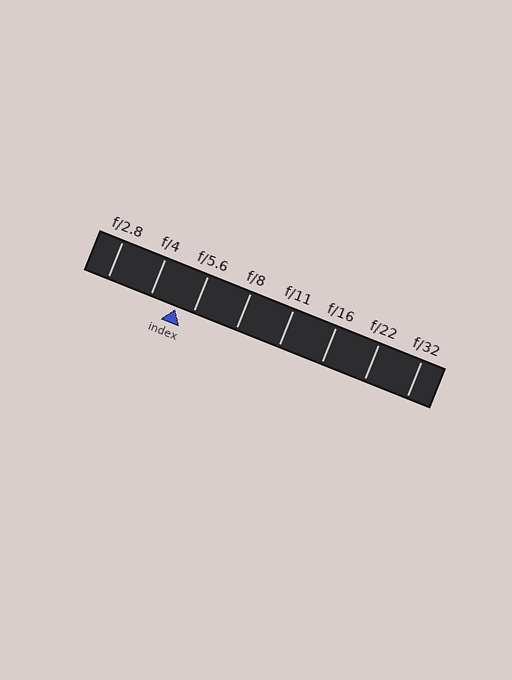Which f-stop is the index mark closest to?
The index mark is closest to f/5.6.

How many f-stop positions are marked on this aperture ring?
There are 8 f-stop positions marked.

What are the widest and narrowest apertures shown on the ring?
The widest aperture shown is f/2.8 and the narrowest is f/32.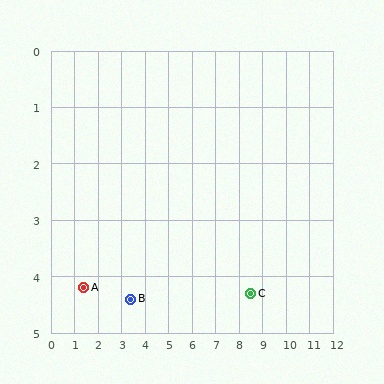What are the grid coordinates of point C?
Point C is at approximately (8.5, 4.3).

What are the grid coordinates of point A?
Point A is at approximately (1.4, 4.2).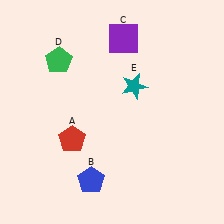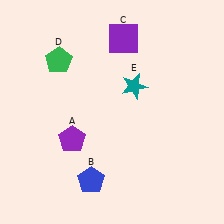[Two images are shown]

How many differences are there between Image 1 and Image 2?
There is 1 difference between the two images.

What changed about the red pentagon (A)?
In Image 1, A is red. In Image 2, it changed to purple.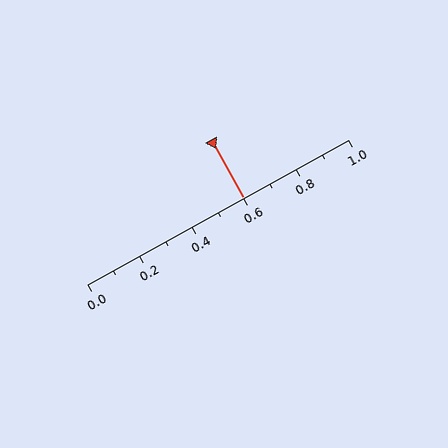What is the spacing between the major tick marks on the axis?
The major ticks are spaced 0.2 apart.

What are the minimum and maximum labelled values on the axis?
The axis runs from 0.0 to 1.0.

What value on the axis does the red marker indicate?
The marker indicates approximately 0.6.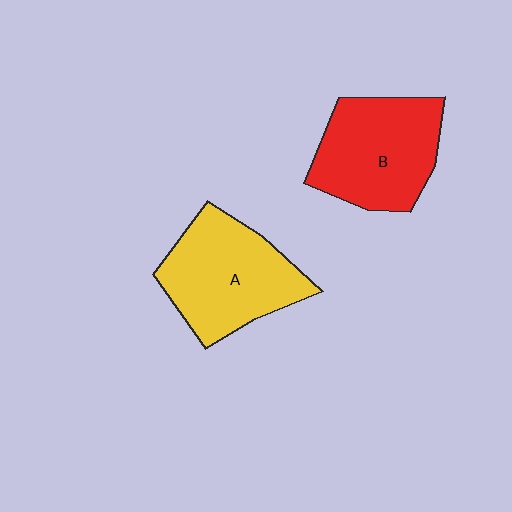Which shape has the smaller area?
Shape B (red).